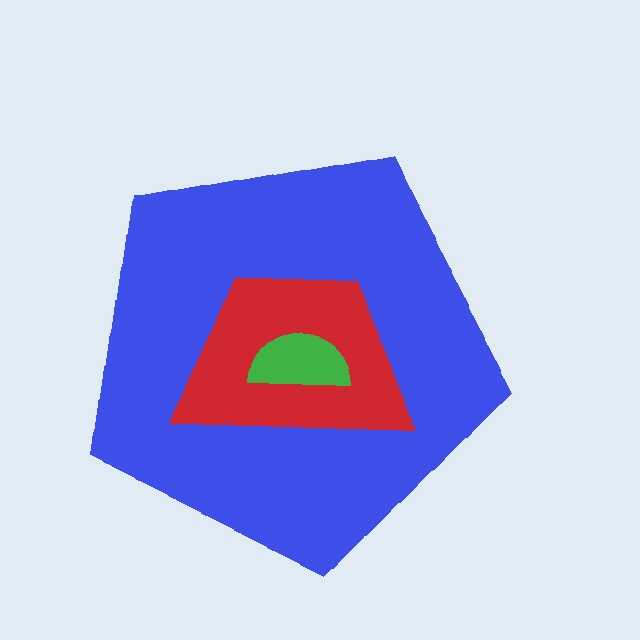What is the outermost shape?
The blue pentagon.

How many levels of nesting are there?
3.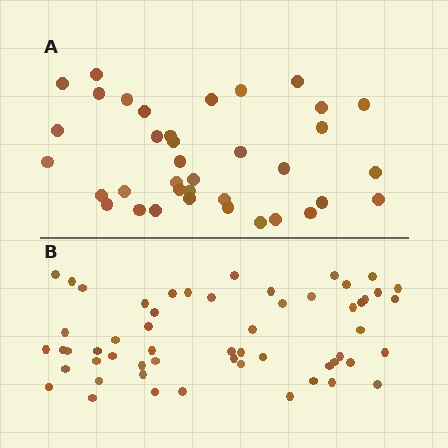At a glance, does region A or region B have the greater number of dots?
Region B (the bottom region) has more dots.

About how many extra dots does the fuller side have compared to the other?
Region B has approximately 20 more dots than region A.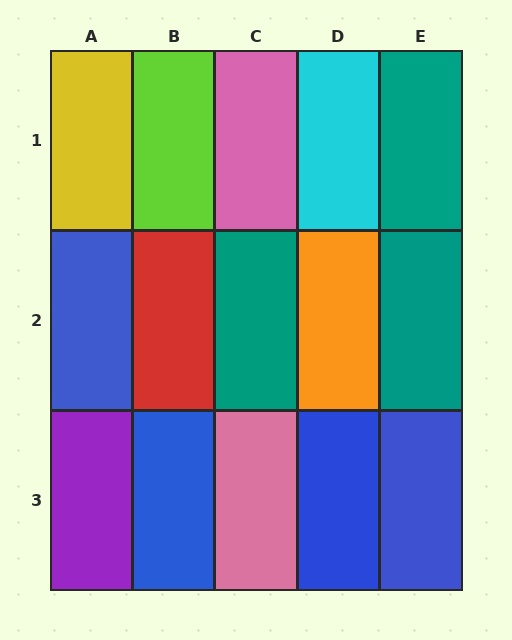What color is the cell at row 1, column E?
Teal.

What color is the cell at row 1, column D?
Cyan.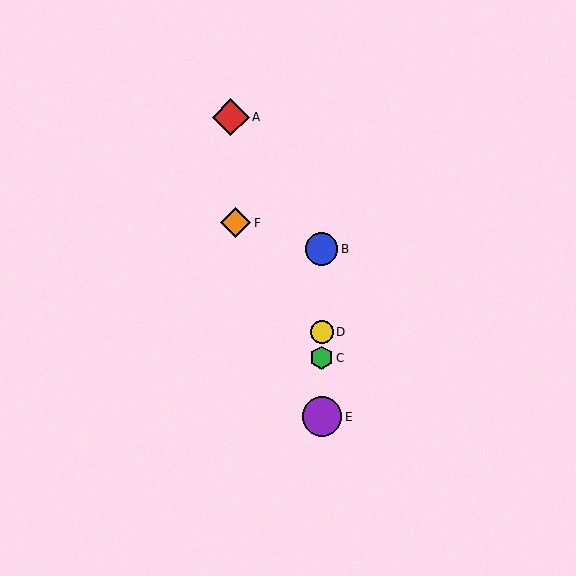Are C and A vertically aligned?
No, C is at x≈322 and A is at x≈231.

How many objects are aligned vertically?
4 objects (B, C, D, E) are aligned vertically.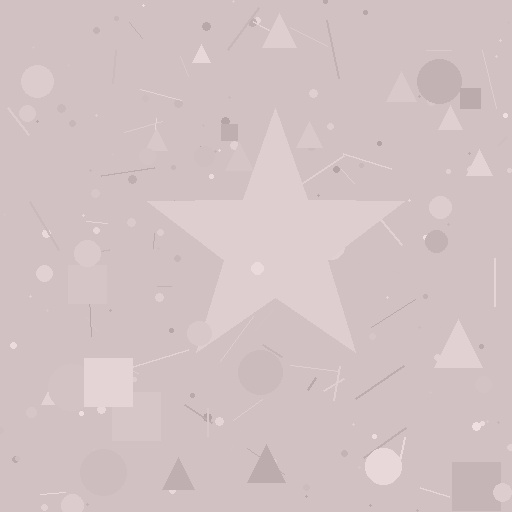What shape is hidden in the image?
A star is hidden in the image.